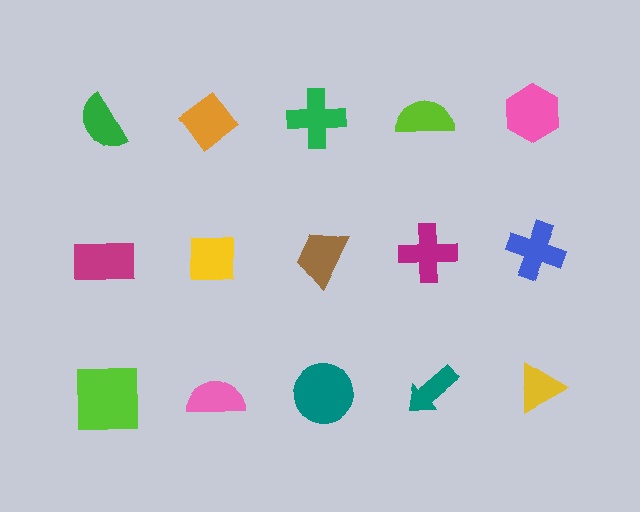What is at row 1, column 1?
A green semicircle.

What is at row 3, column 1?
A lime square.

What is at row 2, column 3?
A brown trapezoid.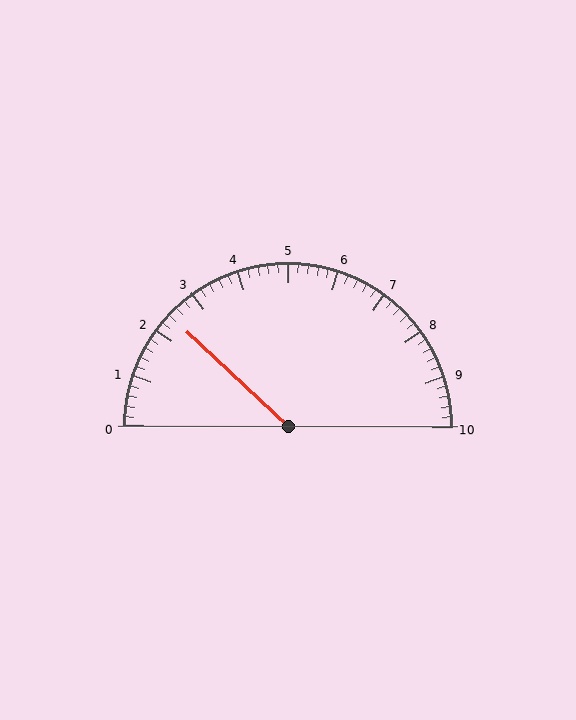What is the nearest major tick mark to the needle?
The nearest major tick mark is 2.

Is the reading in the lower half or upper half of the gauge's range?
The reading is in the lower half of the range (0 to 10).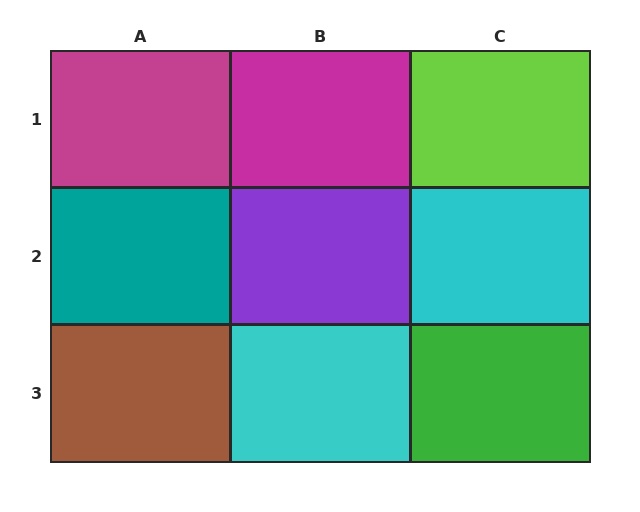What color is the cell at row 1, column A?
Magenta.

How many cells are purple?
1 cell is purple.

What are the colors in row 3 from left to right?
Brown, cyan, green.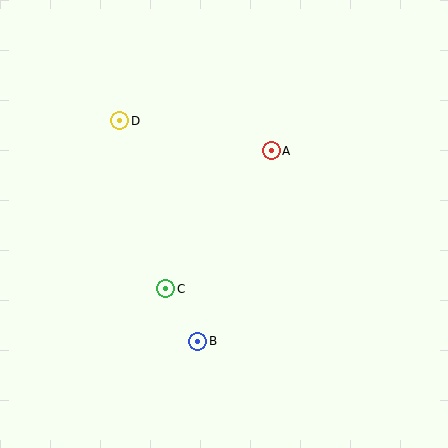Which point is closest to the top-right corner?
Point A is closest to the top-right corner.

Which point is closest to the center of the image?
Point A at (271, 151) is closest to the center.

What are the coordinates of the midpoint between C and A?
The midpoint between C and A is at (218, 220).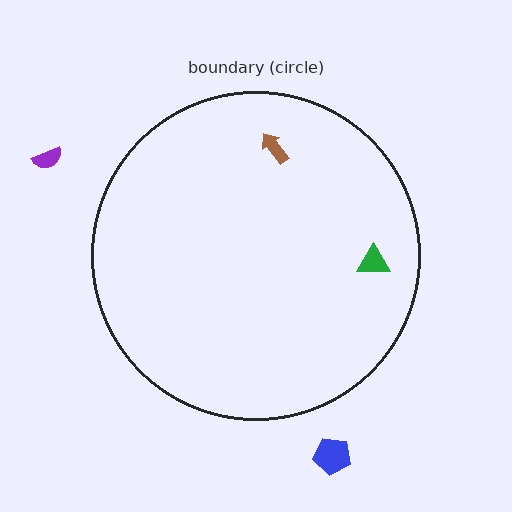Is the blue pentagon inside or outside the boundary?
Outside.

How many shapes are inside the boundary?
2 inside, 2 outside.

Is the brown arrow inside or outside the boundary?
Inside.